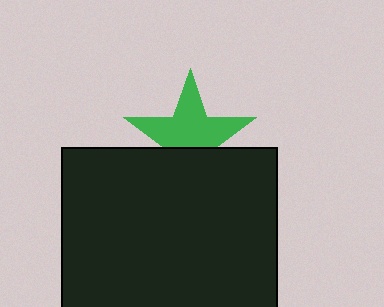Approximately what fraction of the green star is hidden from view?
Roughly 37% of the green star is hidden behind the black square.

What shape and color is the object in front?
The object in front is a black square.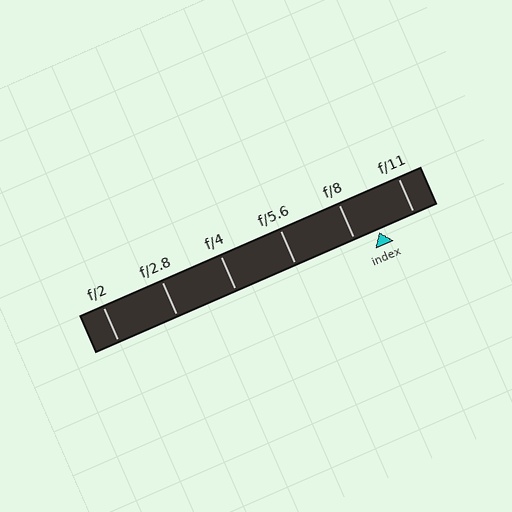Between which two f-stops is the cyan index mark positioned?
The index mark is between f/8 and f/11.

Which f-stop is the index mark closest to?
The index mark is closest to f/8.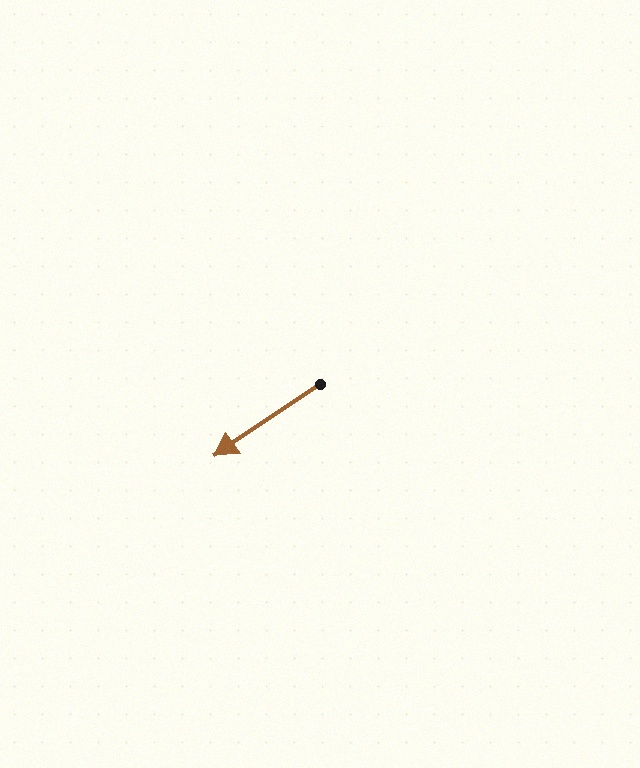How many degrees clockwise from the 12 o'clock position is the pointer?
Approximately 236 degrees.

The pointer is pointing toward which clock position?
Roughly 8 o'clock.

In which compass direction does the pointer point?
Southwest.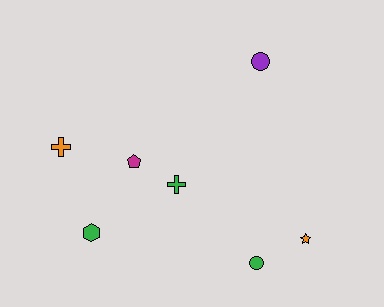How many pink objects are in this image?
There are no pink objects.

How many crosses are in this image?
There are 2 crosses.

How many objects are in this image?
There are 7 objects.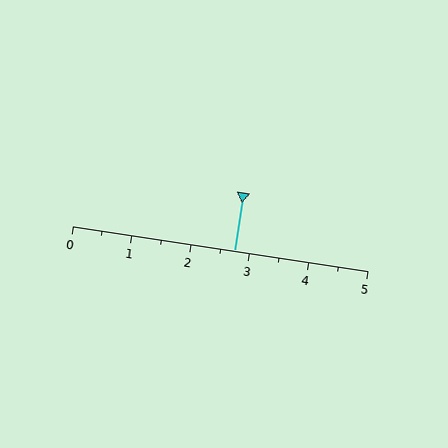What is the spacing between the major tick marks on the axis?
The major ticks are spaced 1 apart.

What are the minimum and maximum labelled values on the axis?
The axis runs from 0 to 5.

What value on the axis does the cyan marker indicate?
The marker indicates approximately 2.8.